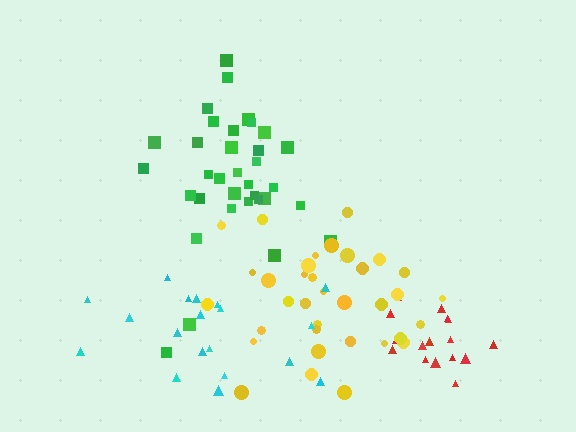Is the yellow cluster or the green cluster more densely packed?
Green.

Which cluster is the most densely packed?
Red.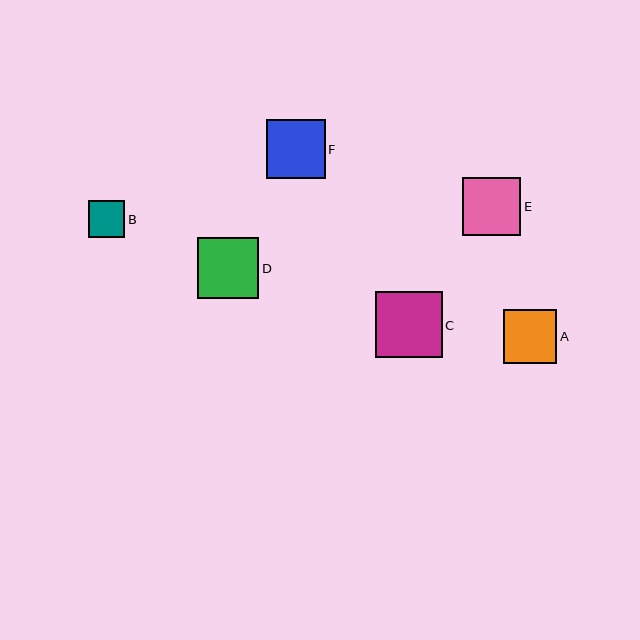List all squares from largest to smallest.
From largest to smallest: C, D, F, E, A, B.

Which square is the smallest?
Square B is the smallest with a size of approximately 37 pixels.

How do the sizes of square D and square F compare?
Square D and square F are approximately the same size.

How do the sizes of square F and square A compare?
Square F and square A are approximately the same size.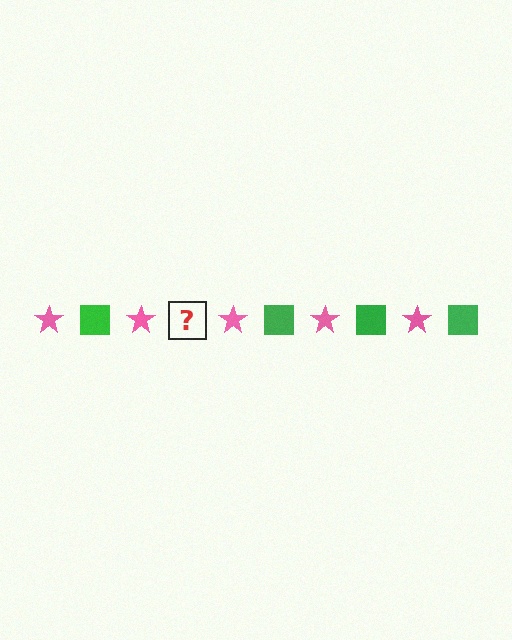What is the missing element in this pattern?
The missing element is a green square.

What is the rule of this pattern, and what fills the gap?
The rule is that the pattern alternates between pink star and green square. The gap should be filled with a green square.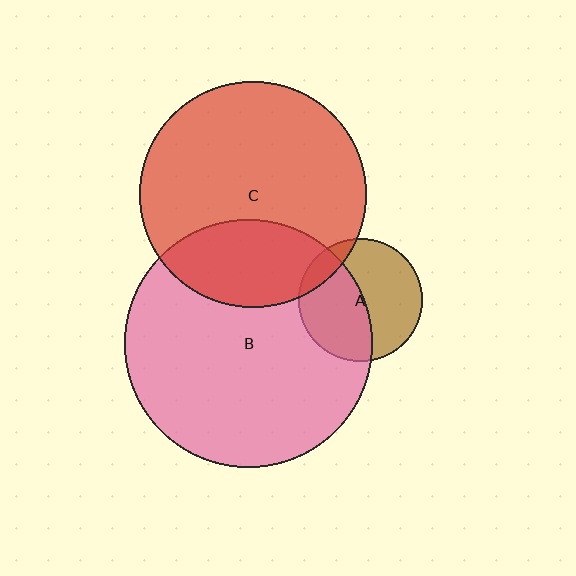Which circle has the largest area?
Circle B (pink).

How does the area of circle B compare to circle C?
Approximately 1.2 times.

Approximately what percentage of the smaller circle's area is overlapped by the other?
Approximately 10%.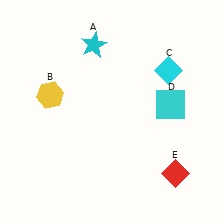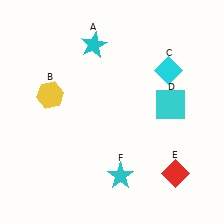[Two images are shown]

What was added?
A cyan star (F) was added in Image 2.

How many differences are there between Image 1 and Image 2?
There is 1 difference between the two images.